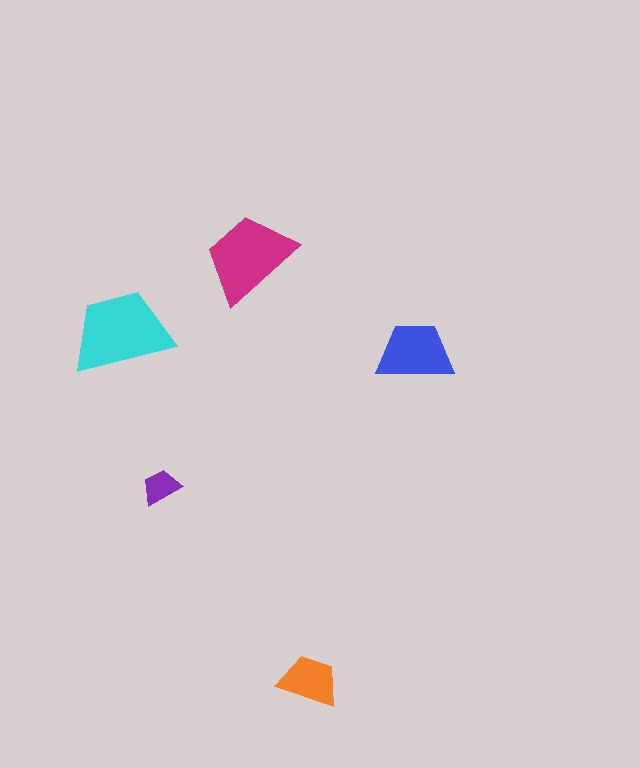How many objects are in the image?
There are 5 objects in the image.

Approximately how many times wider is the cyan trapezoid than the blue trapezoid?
About 1.5 times wider.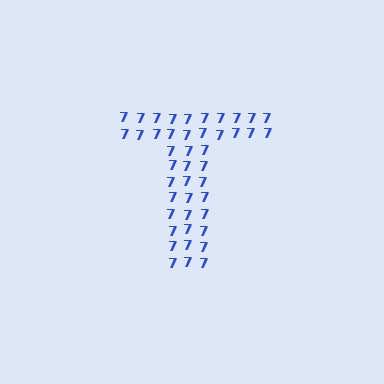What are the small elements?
The small elements are digit 7's.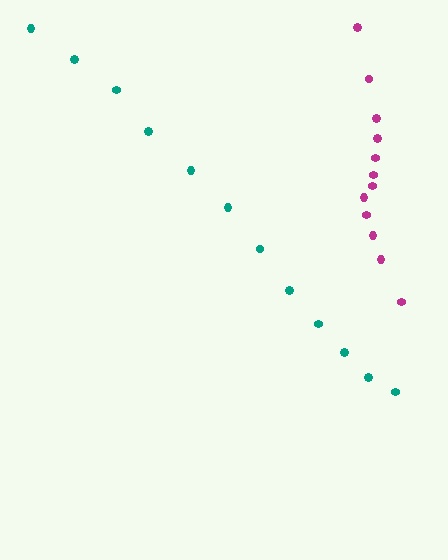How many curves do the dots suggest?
There are 2 distinct paths.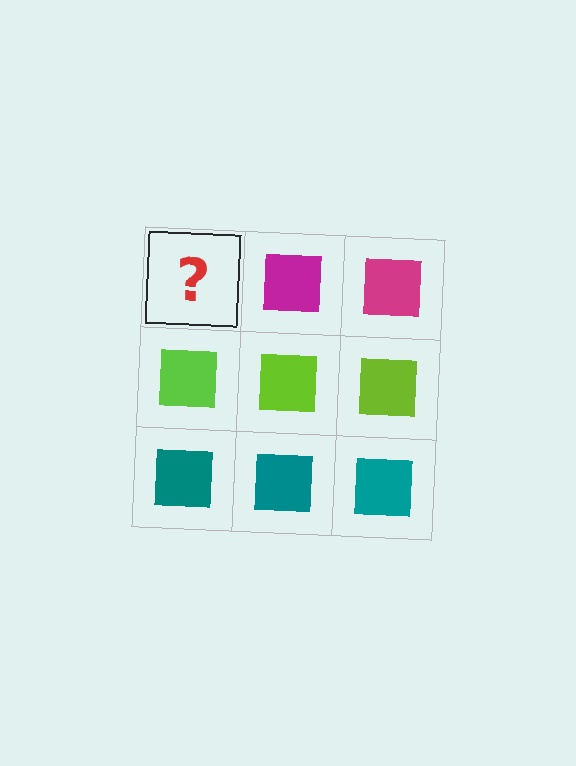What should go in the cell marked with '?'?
The missing cell should contain a magenta square.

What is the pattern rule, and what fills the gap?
The rule is that each row has a consistent color. The gap should be filled with a magenta square.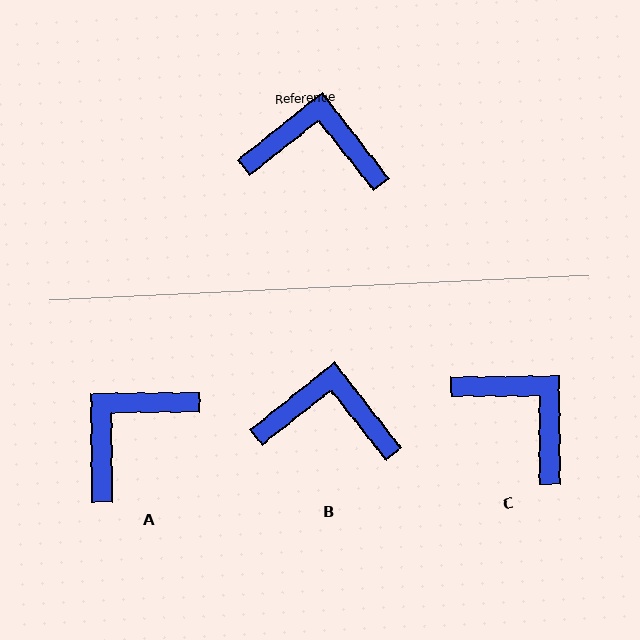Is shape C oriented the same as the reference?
No, it is off by about 38 degrees.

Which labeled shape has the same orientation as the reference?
B.